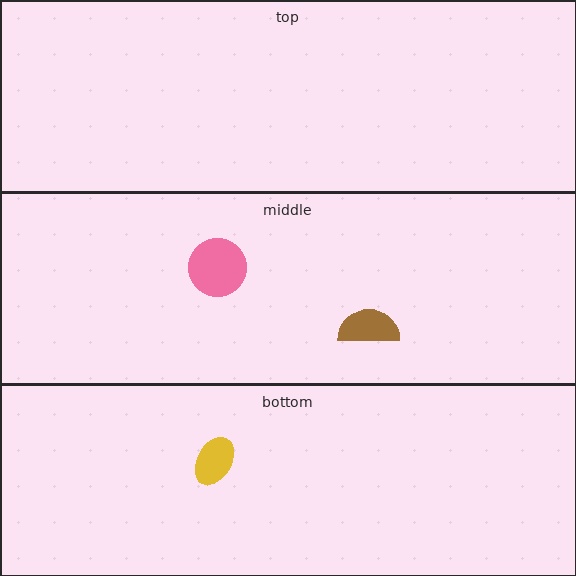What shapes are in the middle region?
The brown semicircle, the pink circle.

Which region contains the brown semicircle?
The middle region.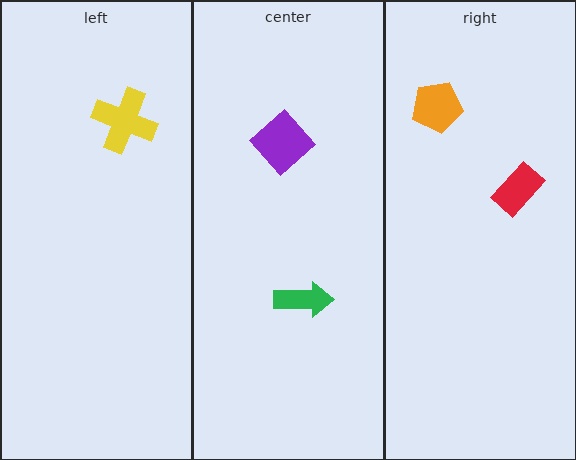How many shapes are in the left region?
1.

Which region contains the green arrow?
The center region.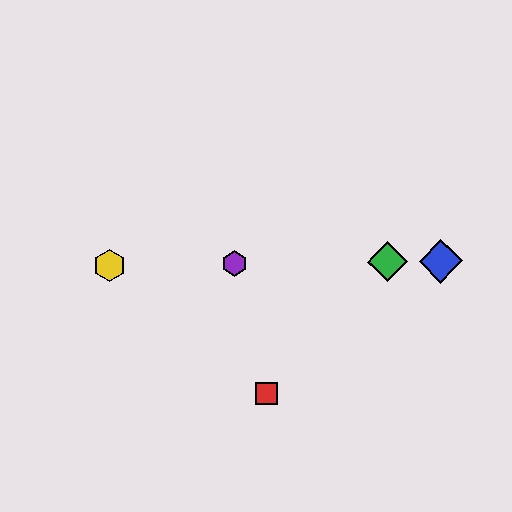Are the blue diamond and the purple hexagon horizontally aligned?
Yes, both are at y≈261.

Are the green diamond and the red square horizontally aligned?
No, the green diamond is at y≈262 and the red square is at y≈393.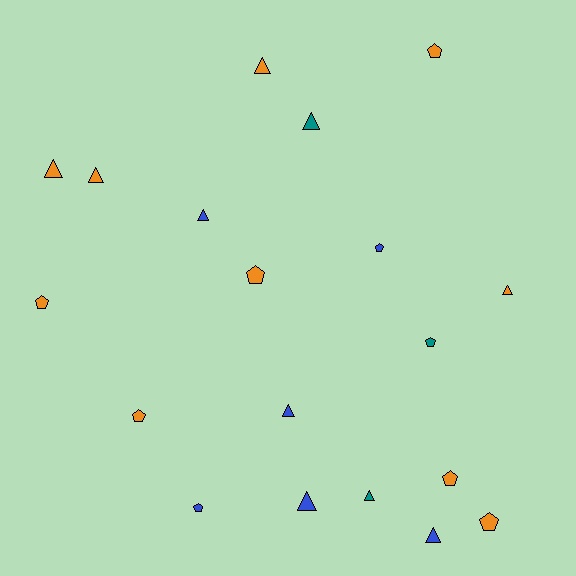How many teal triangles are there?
There are 2 teal triangles.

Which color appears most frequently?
Orange, with 10 objects.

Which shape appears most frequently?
Triangle, with 10 objects.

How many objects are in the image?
There are 19 objects.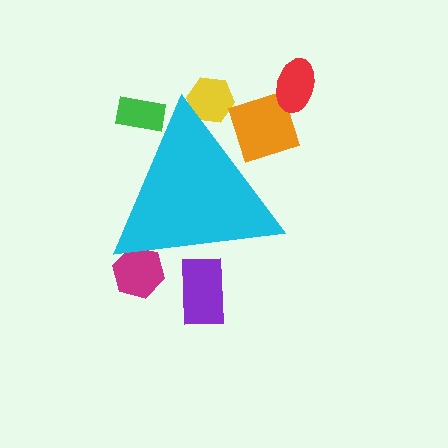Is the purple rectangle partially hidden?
Yes, the purple rectangle is partially hidden behind the cyan triangle.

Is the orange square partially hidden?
Yes, the orange square is partially hidden behind the cyan triangle.